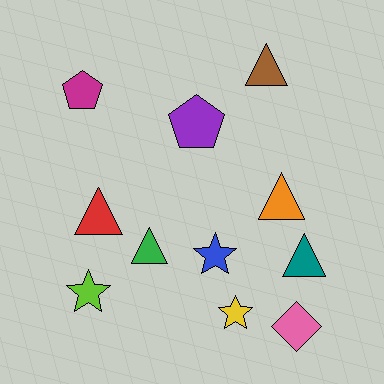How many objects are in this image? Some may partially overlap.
There are 11 objects.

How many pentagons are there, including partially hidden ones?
There are 2 pentagons.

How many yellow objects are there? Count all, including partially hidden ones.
There is 1 yellow object.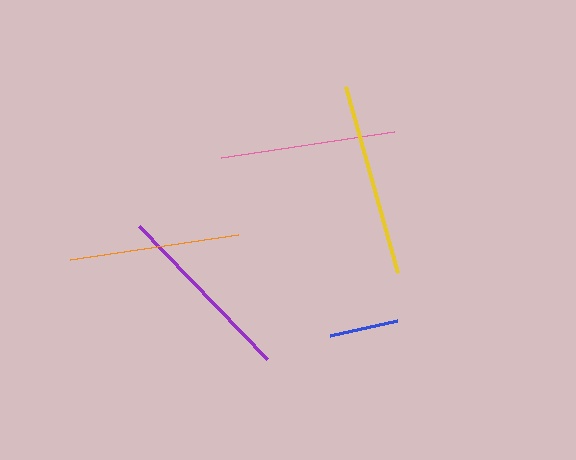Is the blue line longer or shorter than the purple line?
The purple line is longer than the blue line.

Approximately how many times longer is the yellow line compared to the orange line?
The yellow line is approximately 1.1 times the length of the orange line.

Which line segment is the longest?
The yellow line is the longest at approximately 193 pixels.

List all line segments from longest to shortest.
From longest to shortest: yellow, purple, pink, orange, blue.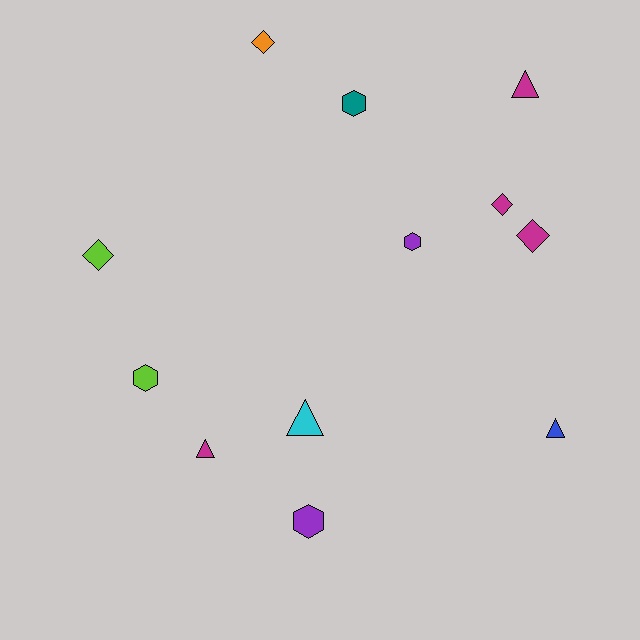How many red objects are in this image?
There are no red objects.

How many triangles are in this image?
There are 4 triangles.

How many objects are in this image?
There are 12 objects.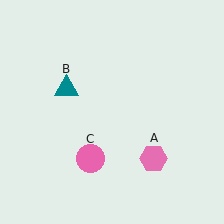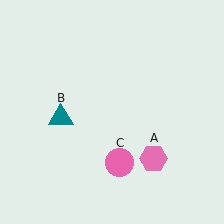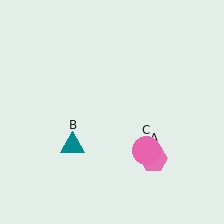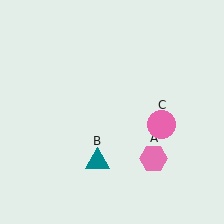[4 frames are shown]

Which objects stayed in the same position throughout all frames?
Pink hexagon (object A) remained stationary.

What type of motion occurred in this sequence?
The teal triangle (object B), pink circle (object C) rotated counterclockwise around the center of the scene.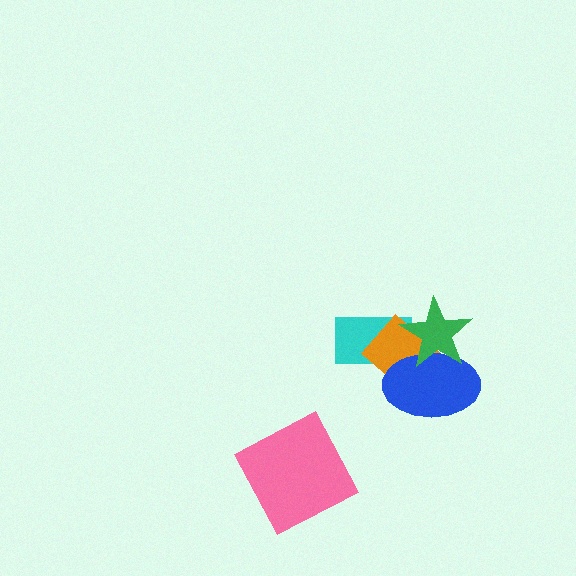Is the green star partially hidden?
No, no other shape covers it.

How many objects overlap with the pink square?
0 objects overlap with the pink square.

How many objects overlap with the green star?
3 objects overlap with the green star.